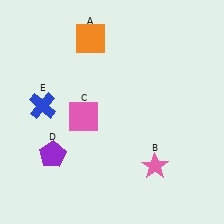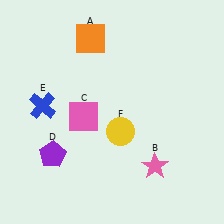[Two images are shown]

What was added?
A yellow circle (F) was added in Image 2.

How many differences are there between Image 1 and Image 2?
There is 1 difference between the two images.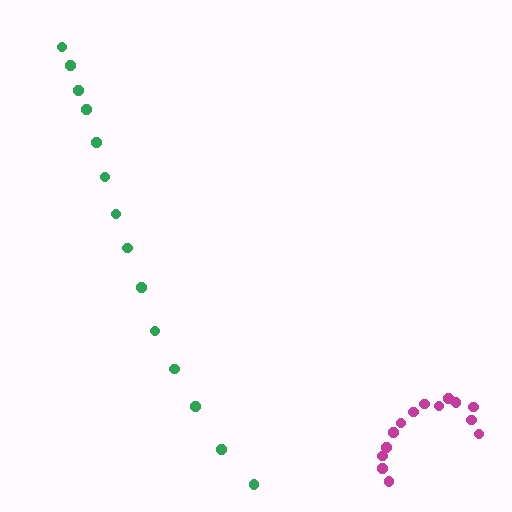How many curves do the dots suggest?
There are 2 distinct paths.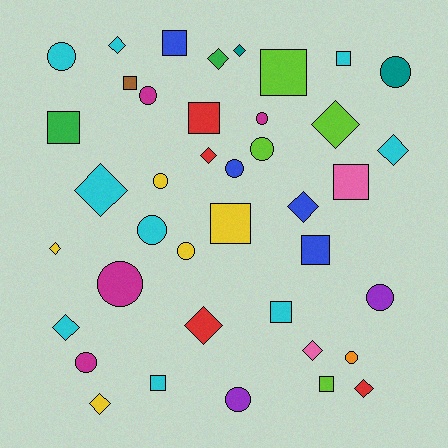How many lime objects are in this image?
There are 4 lime objects.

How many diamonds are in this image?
There are 14 diamonds.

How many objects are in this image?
There are 40 objects.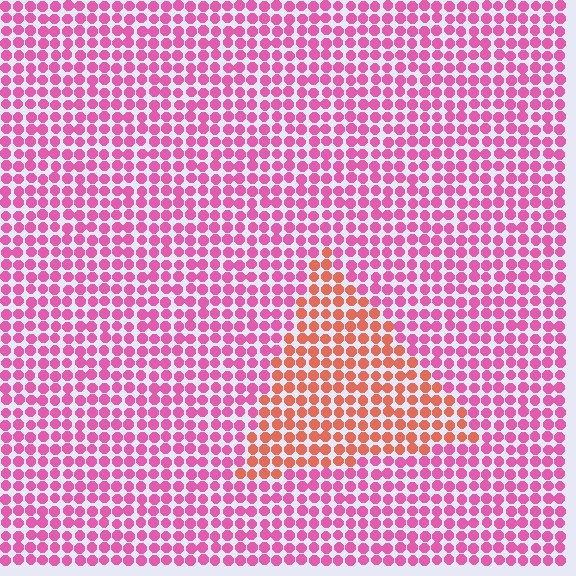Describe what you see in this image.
The image is filled with small pink elements in a uniform arrangement. A triangle-shaped region is visible where the elements are tinted to a slightly different hue, forming a subtle color boundary.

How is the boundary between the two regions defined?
The boundary is defined purely by a slight shift in hue (about 44 degrees). Spacing, size, and orientation are identical on both sides.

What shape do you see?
I see a triangle.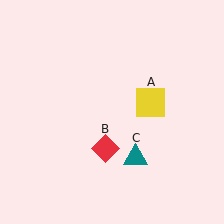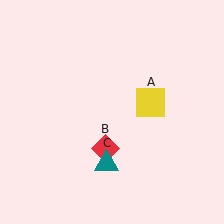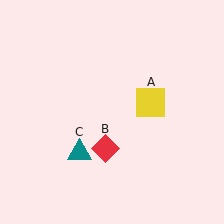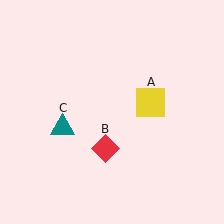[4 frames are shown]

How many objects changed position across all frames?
1 object changed position: teal triangle (object C).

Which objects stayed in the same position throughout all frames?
Yellow square (object A) and red diamond (object B) remained stationary.